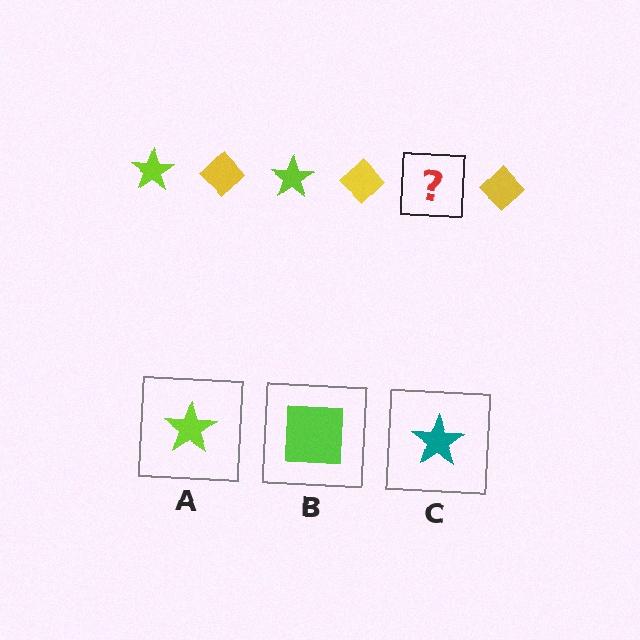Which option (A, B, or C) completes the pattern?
A.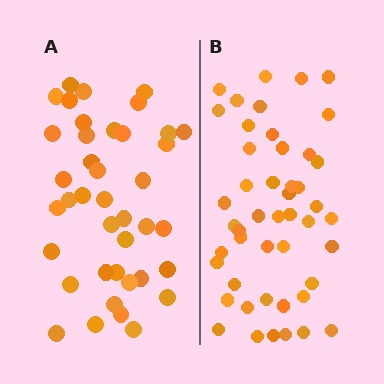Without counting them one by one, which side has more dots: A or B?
Region B (the right region) has more dots.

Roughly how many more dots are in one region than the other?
Region B has roughly 8 or so more dots than region A.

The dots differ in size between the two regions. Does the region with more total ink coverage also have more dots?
No. Region A has more total ink coverage because its dots are larger, but region B actually contains more individual dots. Total area can be misleading — the number of items is what matters here.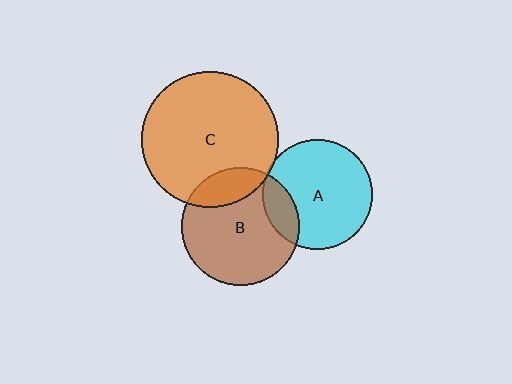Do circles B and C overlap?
Yes.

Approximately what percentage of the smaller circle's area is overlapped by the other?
Approximately 20%.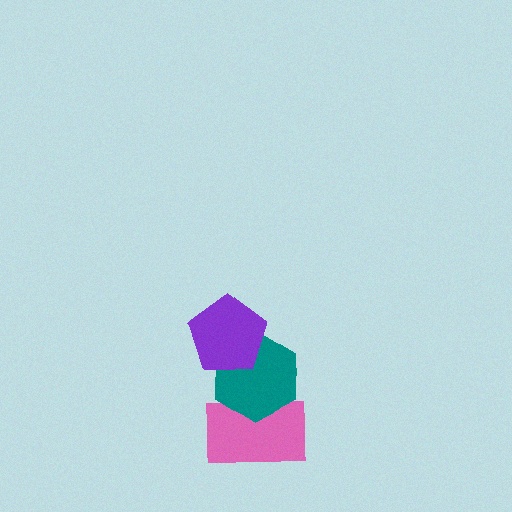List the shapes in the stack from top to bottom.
From top to bottom: the purple pentagon, the teal hexagon, the pink rectangle.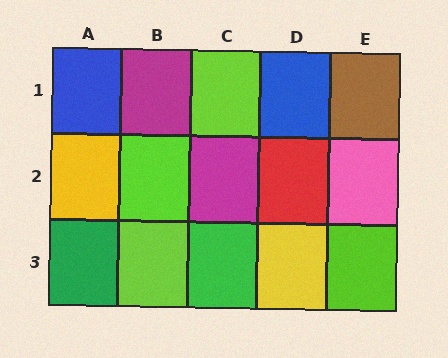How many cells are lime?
4 cells are lime.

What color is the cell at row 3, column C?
Green.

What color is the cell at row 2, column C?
Magenta.